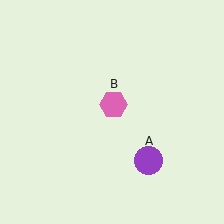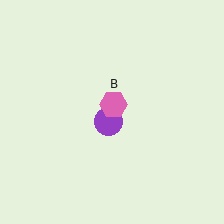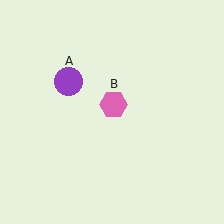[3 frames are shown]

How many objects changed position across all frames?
1 object changed position: purple circle (object A).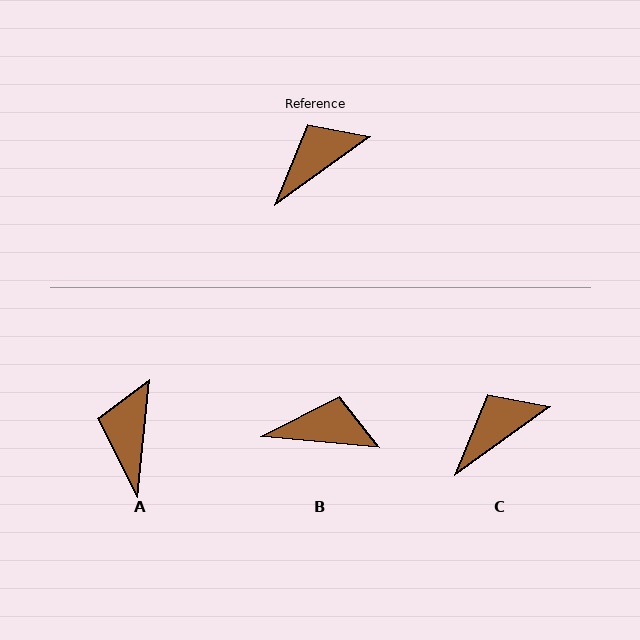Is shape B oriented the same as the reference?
No, it is off by about 41 degrees.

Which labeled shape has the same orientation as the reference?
C.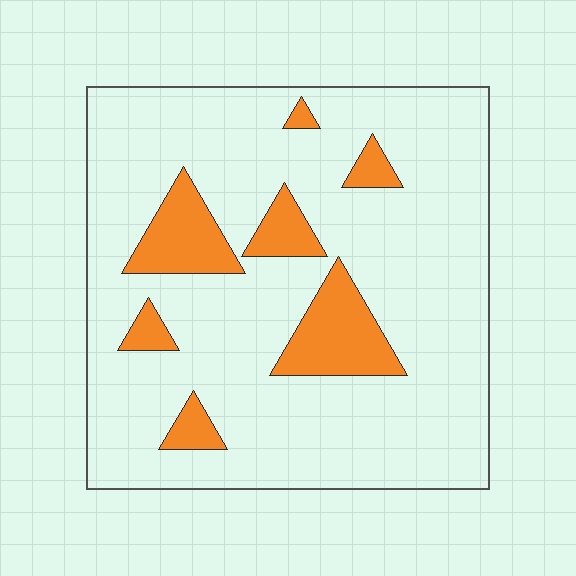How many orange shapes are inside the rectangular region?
7.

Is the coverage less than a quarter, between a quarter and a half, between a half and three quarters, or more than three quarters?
Less than a quarter.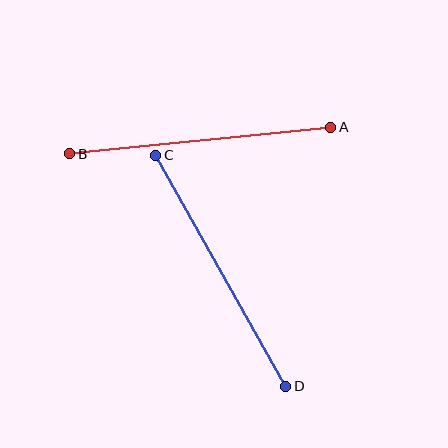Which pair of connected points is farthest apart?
Points C and D are farthest apart.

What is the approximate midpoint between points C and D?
The midpoint is at approximately (221, 271) pixels.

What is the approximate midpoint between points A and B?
The midpoint is at approximately (200, 141) pixels.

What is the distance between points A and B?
The distance is approximately 262 pixels.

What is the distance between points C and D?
The distance is approximately 265 pixels.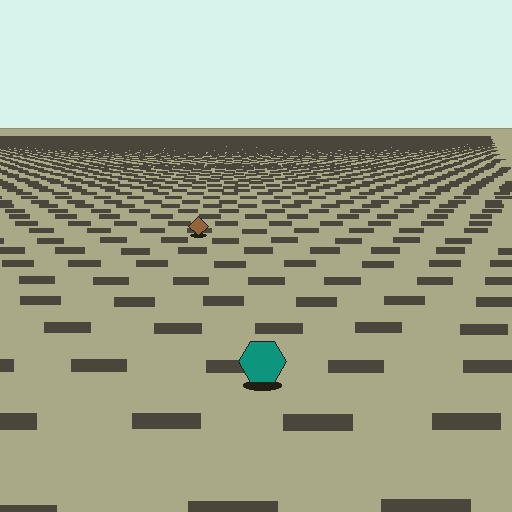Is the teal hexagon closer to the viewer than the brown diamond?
Yes. The teal hexagon is closer — you can tell from the texture gradient: the ground texture is coarser near it.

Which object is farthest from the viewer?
The brown diamond is farthest from the viewer. It appears smaller and the ground texture around it is denser.